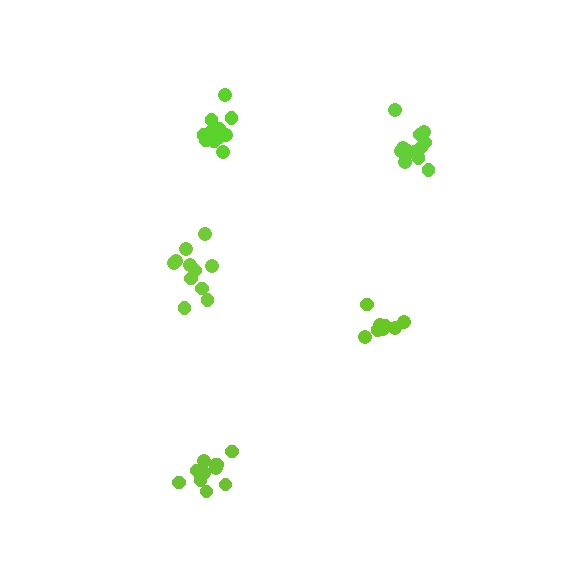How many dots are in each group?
Group 1: 11 dots, Group 2: 8 dots, Group 3: 11 dots, Group 4: 13 dots, Group 5: 13 dots (56 total).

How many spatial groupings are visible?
There are 5 spatial groupings.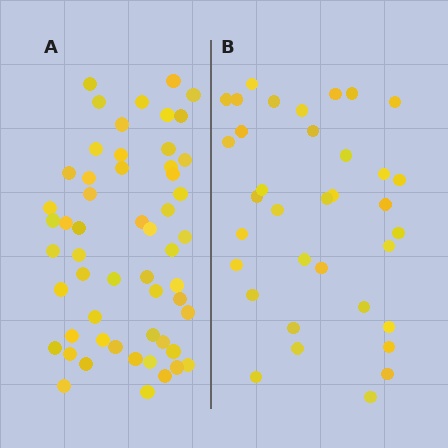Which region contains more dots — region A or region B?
Region A (the left region) has more dots.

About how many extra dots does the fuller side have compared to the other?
Region A has approximately 20 more dots than region B.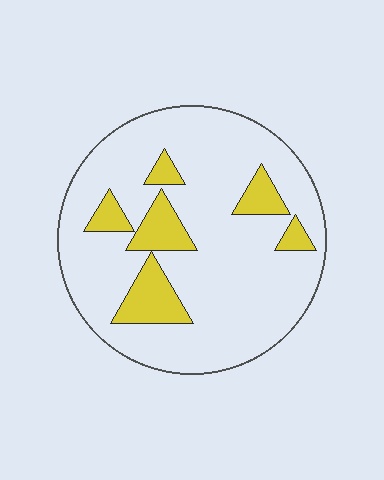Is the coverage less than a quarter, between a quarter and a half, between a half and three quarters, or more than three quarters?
Less than a quarter.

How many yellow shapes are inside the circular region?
6.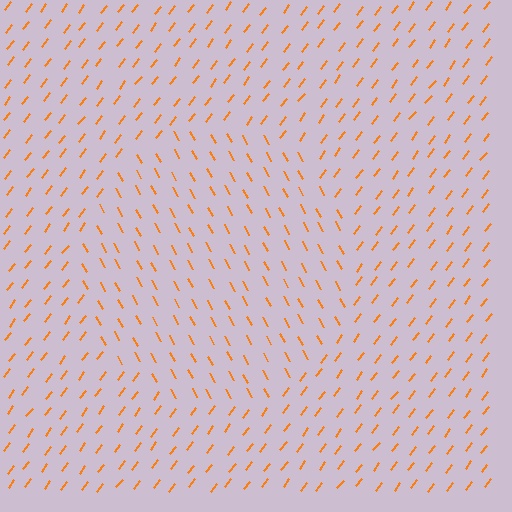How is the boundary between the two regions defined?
The boundary is defined purely by a change in line orientation (approximately 67 degrees difference). All lines are the same color and thickness.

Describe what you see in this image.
The image is filled with small orange line segments. A circle region in the image has lines oriented differently from the surrounding lines, creating a visible texture boundary.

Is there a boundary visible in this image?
Yes, there is a texture boundary formed by a change in line orientation.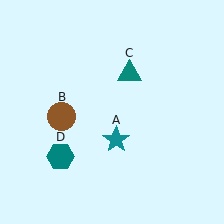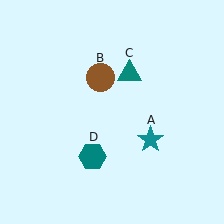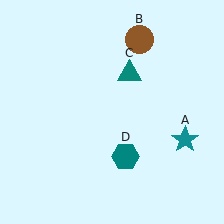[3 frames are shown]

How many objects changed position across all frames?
3 objects changed position: teal star (object A), brown circle (object B), teal hexagon (object D).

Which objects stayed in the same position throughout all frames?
Teal triangle (object C) remained stationary.